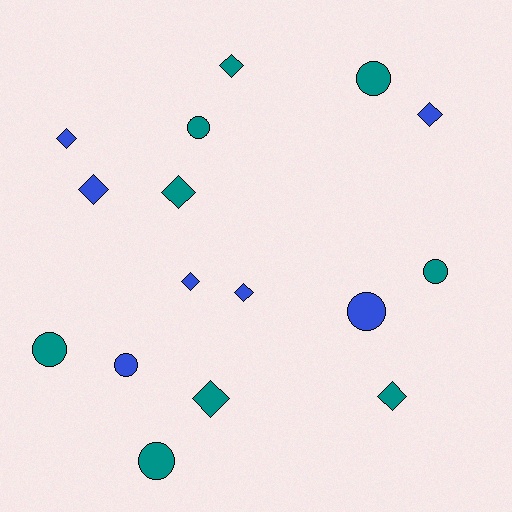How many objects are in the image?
There are 16 objects.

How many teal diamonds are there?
There are 4 teal diamonds.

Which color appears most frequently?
Teal, with 9 objects.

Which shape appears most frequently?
Diamond, with 9 objects.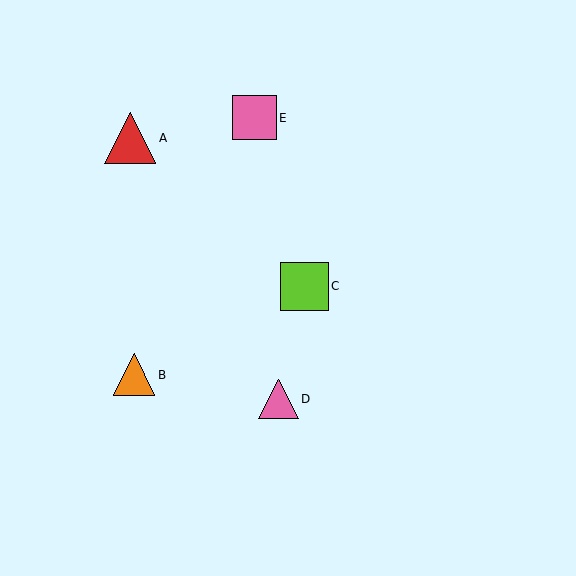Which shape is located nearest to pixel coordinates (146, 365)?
The orange triangle (labeled B) at (134, 375) is nearest to that location.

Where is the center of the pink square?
The center of the pink square is at (254, 118).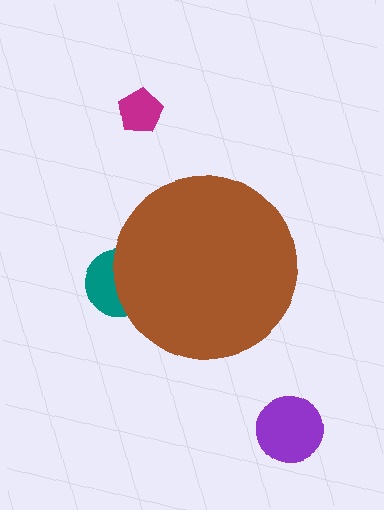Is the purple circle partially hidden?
No, the purple circle is fully visible.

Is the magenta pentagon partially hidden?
No, the magenta pentagon is fully visible.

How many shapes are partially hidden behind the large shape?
1 shape is partially hidden.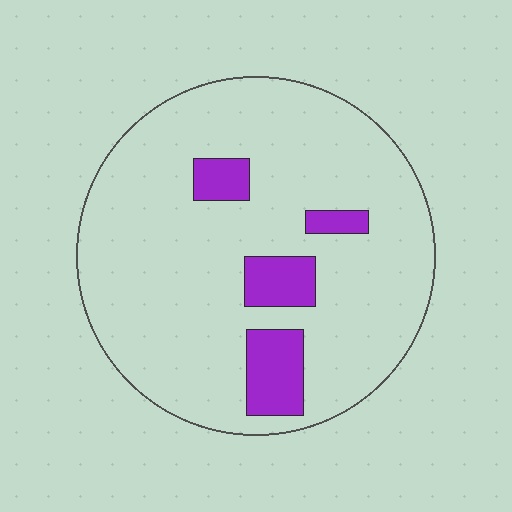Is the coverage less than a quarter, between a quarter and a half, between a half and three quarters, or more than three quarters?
Less than a quarter.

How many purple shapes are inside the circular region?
4.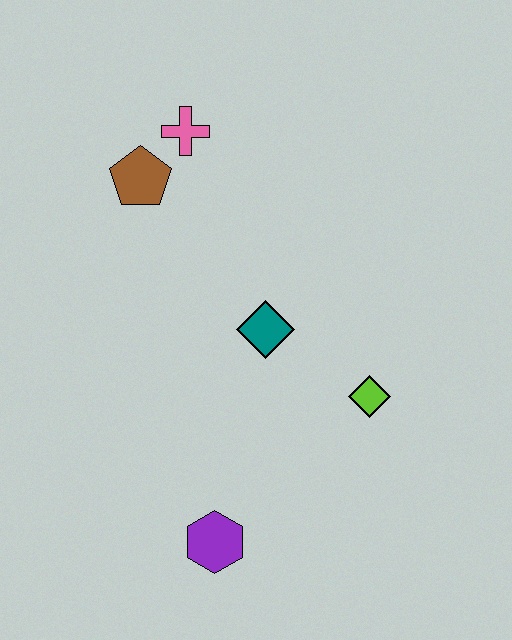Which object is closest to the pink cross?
The brown pentagon is closest to the pink cross.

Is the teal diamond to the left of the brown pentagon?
No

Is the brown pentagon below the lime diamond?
No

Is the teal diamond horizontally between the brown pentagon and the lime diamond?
Yes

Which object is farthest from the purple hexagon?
The pink cross is farthest from the purple hexagon.